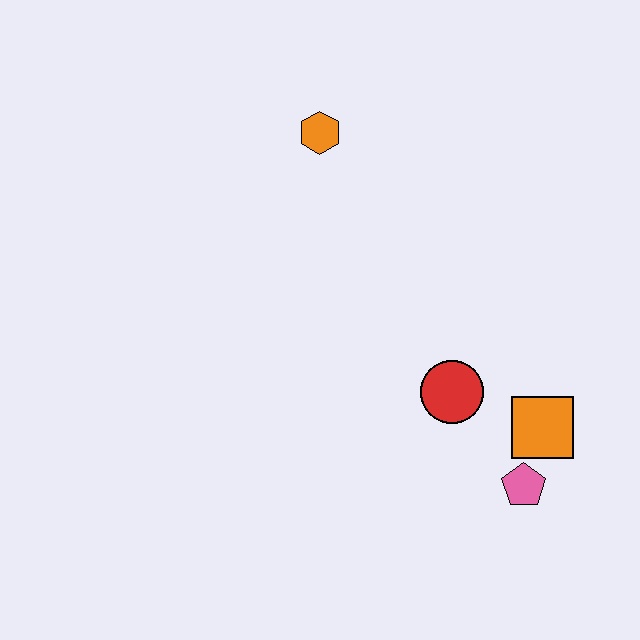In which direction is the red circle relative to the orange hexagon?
The red circle is below the orange hexagon.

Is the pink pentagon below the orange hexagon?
Yes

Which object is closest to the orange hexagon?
The red circle is closest to the orange hexagon.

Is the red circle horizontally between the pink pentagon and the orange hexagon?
Yes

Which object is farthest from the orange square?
The orange hexagon is farthest from the orange square.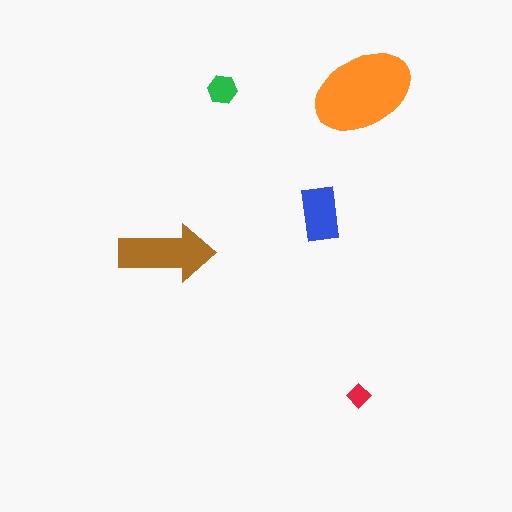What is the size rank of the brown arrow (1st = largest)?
2nd.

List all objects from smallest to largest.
The red diamond, the green hexagon, the blue rectangle, the brown arrow, the orange ellipse.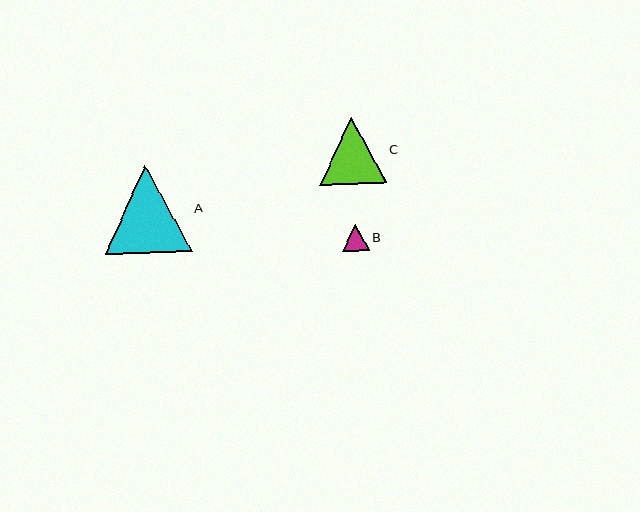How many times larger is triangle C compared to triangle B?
Triangle C is approximately 2.5 times the size of triangle B.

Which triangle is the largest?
Triangle A is the largest with a size of approximately 87 pixels.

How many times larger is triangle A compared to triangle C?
Triangle A is approximately 1.3 times the size of triangle C.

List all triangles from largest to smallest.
From largest to smallest: A, C, B.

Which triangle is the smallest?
Triangle B is the smallest with a size of approximately 27 pixels.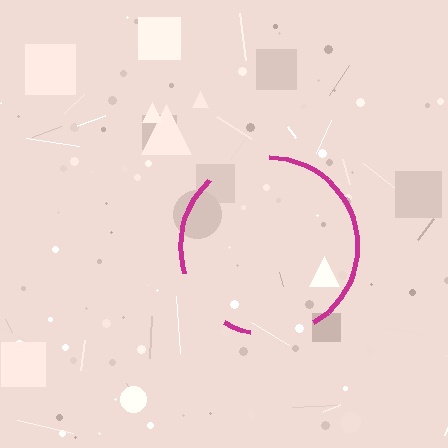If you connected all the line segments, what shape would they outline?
They would outline a circle.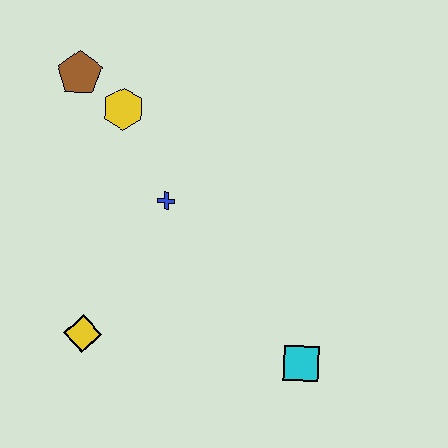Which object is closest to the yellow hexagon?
The brown pentagon is closest to the yellow hexagon.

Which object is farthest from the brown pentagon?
The cyan square is farthest from the brown pentagon.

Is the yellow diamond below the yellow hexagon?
Yes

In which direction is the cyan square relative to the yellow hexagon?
The cyan square is below the yellow hexagon.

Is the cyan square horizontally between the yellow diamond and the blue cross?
No